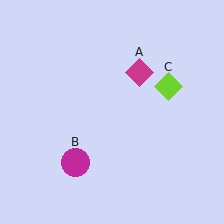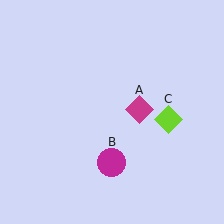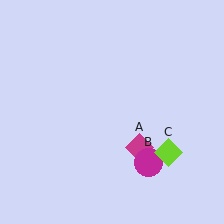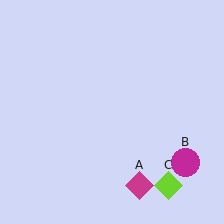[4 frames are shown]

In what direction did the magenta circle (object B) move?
The magenta circle (object B) moved right.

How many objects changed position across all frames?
3 objects changed position: magenta diamond (object A), magenta circle (object B), lime diamond (object C).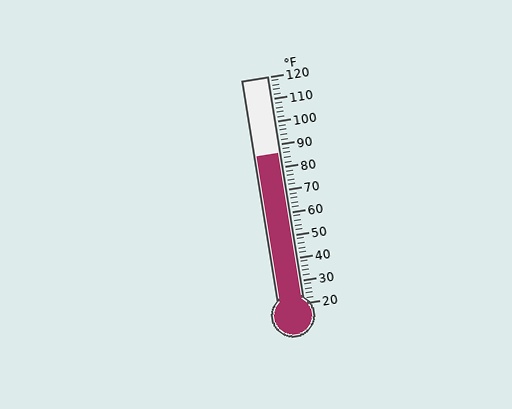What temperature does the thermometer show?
The thermometer shows approximately 86°F.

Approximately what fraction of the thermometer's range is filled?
The thermometer is filled to approximately 65% of its range.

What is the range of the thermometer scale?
The thermometer scale ranges from 20°F to 120°F.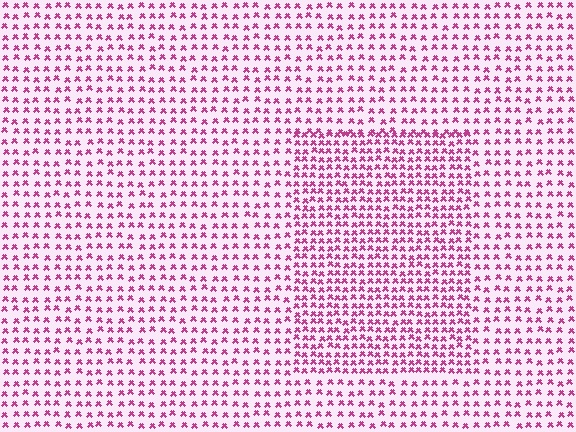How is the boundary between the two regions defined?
The boundary is defined by a change in element density (approximately 1.7x ratio). All elements are the same color, size, and shape.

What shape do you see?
I see a rectangle.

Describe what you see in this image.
The image contains small magenta elements arranged at two different densities. A rectangle-shaped region is visible where the elements are more densely packed than the surrounding area.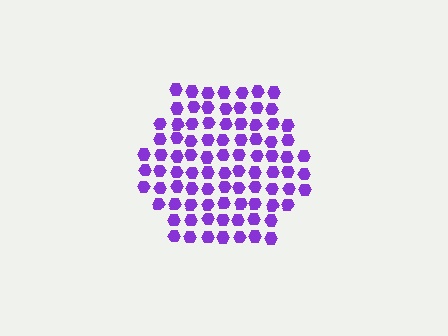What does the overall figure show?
The overall figure shows a hexagon.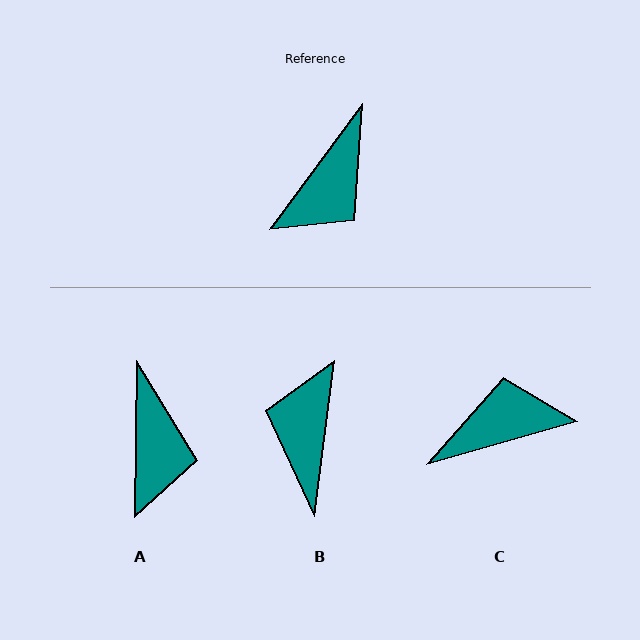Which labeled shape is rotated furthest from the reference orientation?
B, about 151 degrees away.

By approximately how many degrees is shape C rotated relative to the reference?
Approximately 143 degrees counter-clockwise.